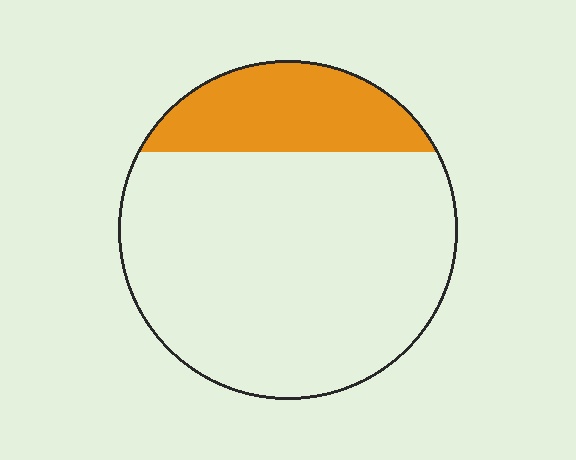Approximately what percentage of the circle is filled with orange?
Approximately 20%.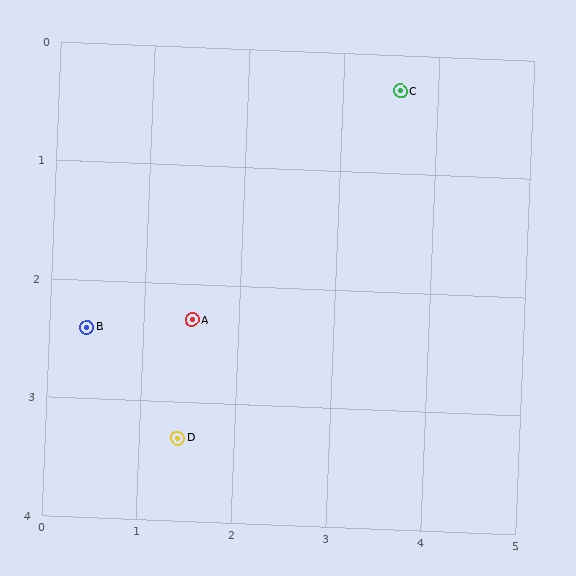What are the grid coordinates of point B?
Point B is at approximately (0.4, 2.4).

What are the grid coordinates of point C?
Point C is at approximately (3.6, 0.3).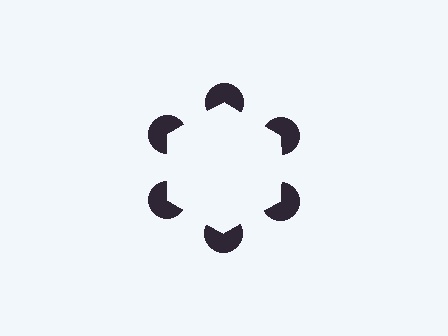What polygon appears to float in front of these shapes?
An illusory hexagon — its edges are inferred from the aligned wedge cuts in the pac-man discs, not physically drawn.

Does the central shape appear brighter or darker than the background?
It typically appears slightly brighter than the background, even though no actual brightness change is drawn.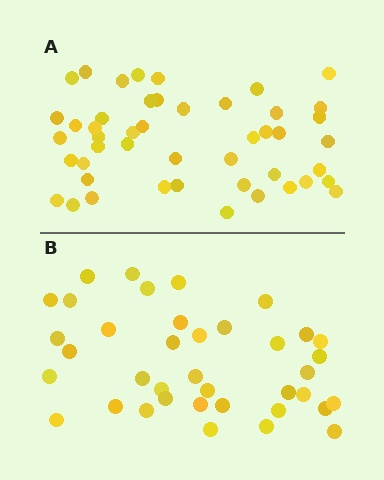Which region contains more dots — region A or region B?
Region A (the top region) has more dots.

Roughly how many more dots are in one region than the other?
Region A has roughly 8 or so more dots than region B.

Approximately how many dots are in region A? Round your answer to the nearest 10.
About 50 dots. (The exact count is 47, which rounds to 50.)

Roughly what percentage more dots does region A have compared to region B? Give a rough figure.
About 25% more.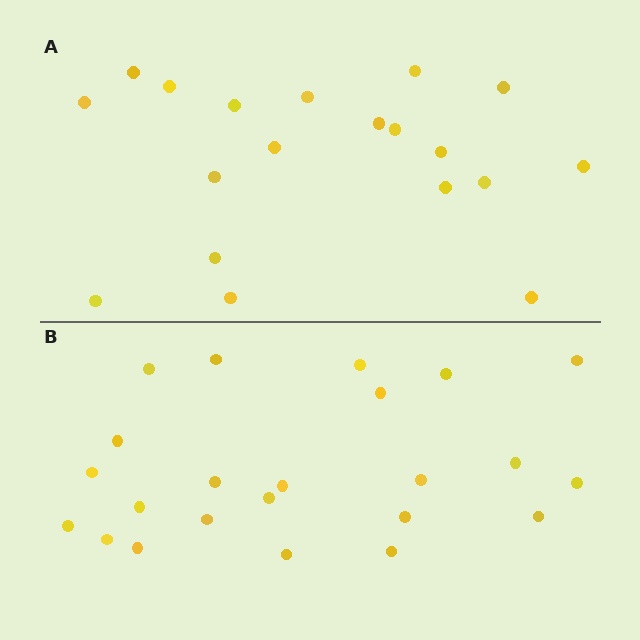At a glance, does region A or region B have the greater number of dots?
Region B (the bottom region) has more dots.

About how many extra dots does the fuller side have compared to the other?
Region B has about 4 more dots than region A.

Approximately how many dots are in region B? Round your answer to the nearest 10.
About 20 dots. (The exact count is 23, which rounds to 20.)